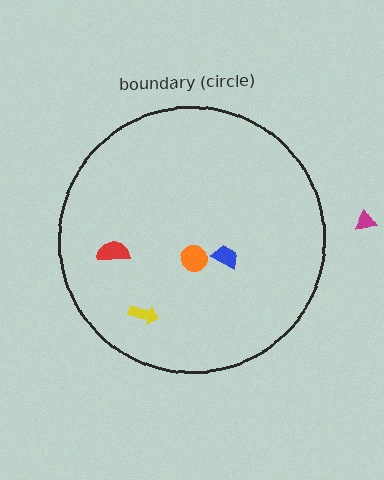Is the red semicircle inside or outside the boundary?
Inside.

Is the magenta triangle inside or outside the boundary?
Outside.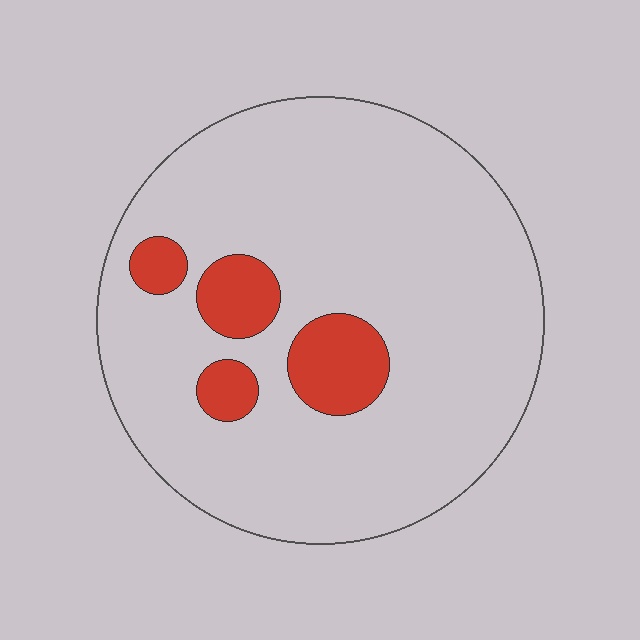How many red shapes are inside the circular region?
4.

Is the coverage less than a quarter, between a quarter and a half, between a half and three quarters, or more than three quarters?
Less than a quarter.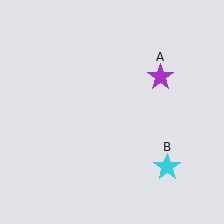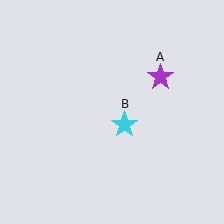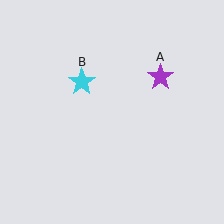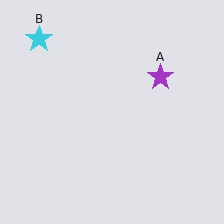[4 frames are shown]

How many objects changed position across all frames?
1 object changed position: cyan star (object B).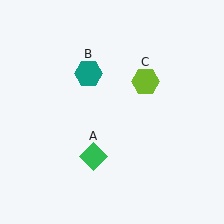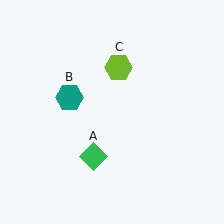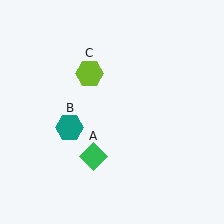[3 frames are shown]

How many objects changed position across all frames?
2 objects changed position: teal hexagon (object B), lime hexagon (object C).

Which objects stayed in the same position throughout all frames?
Green diamond (object A) remained stationary.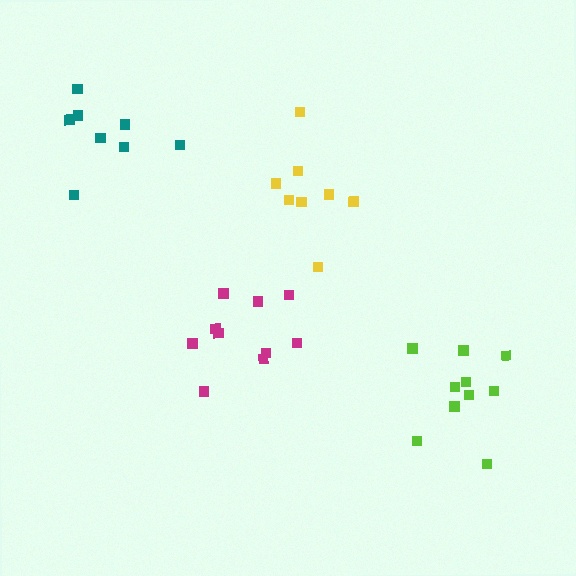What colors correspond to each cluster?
The clusters are colored: yellow, teal, magenta, lime.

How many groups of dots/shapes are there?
There are 4 groups.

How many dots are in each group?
Group 1: 9 dots, Group 2: 9 dots, Group 3: 10 dots, Group 4: 10 dots (38 total).